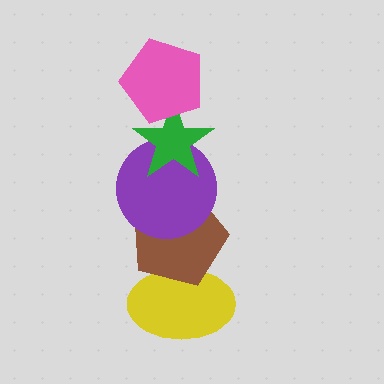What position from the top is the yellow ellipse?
The yellow ellipse is 5th from the top.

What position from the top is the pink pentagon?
The pink pentagon is 1st from the top.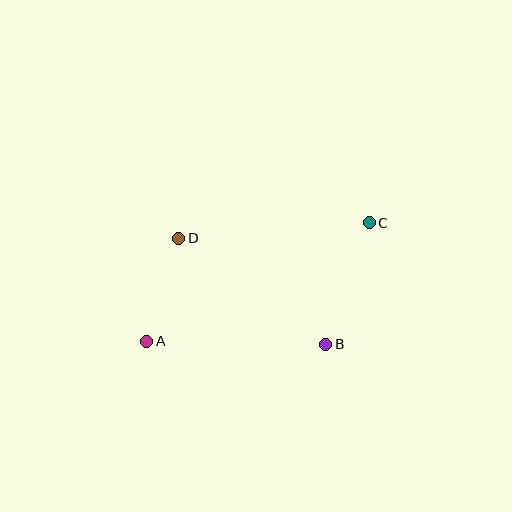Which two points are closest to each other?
Points A and D are closest to each other.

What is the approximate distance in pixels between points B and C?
The distance between B and C is approximately 129 pixels.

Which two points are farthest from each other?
Points A and C are farthest from each other.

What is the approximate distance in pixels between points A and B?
The distance between A and B is approximately 179 pixels.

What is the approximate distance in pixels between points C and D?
The distance between C and D is approximately 191 pixels.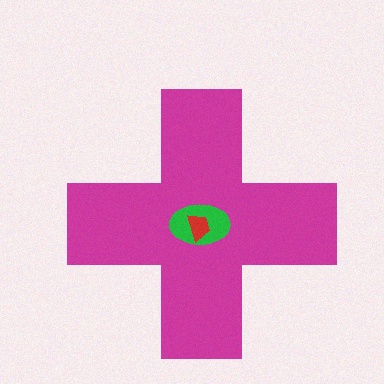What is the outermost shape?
The magenta cross.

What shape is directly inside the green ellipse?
The red trapezoid.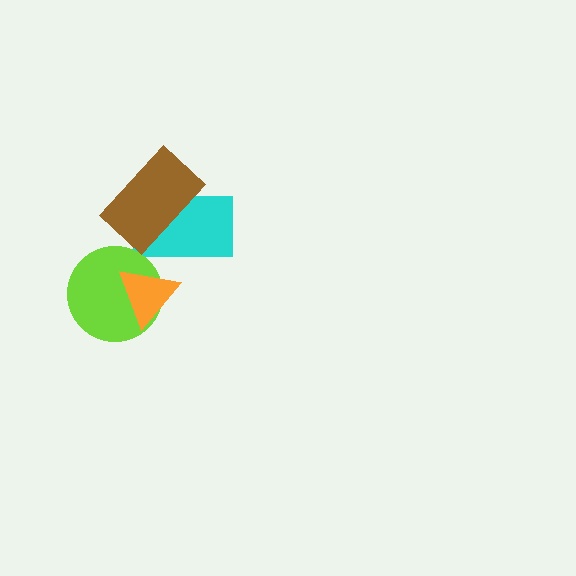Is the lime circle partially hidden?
Yes, it is partially covered by another shape.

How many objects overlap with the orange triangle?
2 objects overlap with the orange triangle.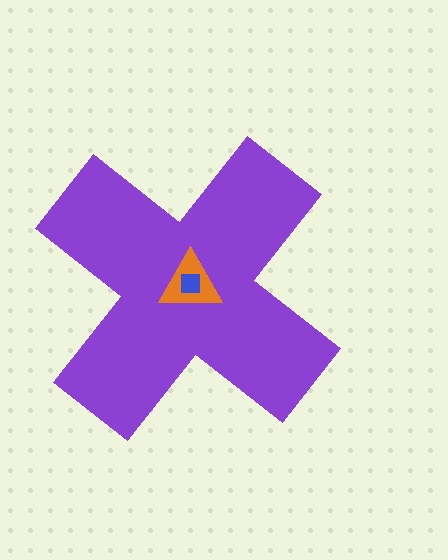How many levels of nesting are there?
3.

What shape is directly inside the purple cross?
The orange triangle.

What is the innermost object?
The blue square.